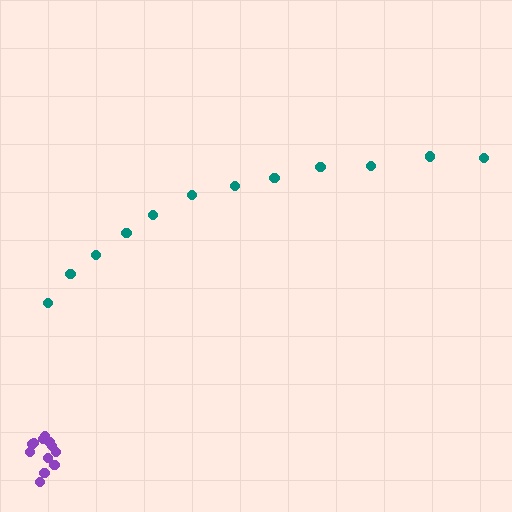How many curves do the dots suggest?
There are 2 distinct paths.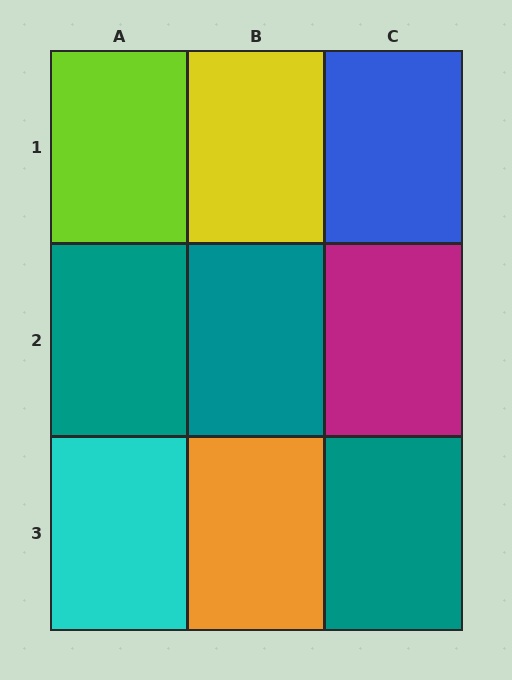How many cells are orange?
1 cell is orange.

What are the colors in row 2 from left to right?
Teal, teal, magenta.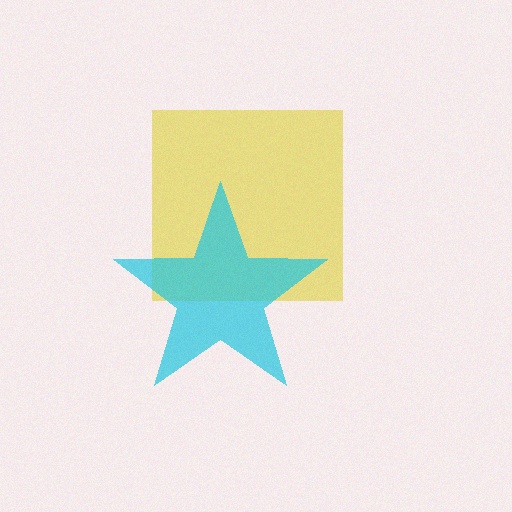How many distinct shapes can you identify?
There are 2 distinct shapes: a yellow square, a cyan star.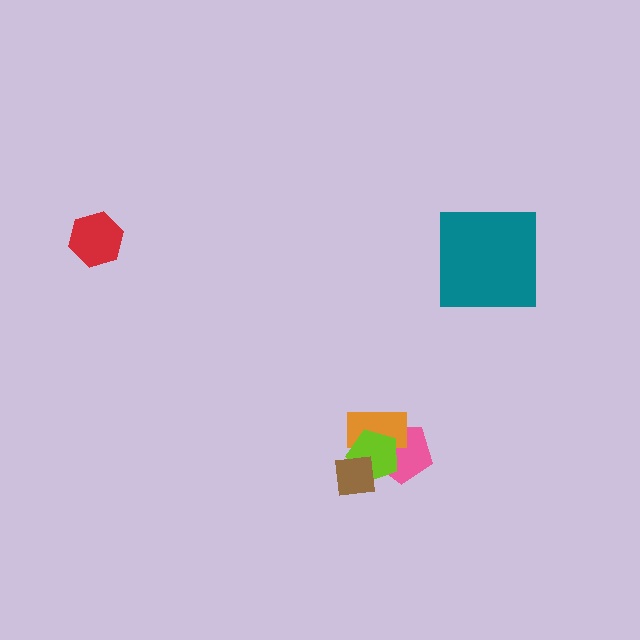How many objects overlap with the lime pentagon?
3 objects overlap with the lime pentagon.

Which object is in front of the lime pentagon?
The brown square is in front of the lime pentagon.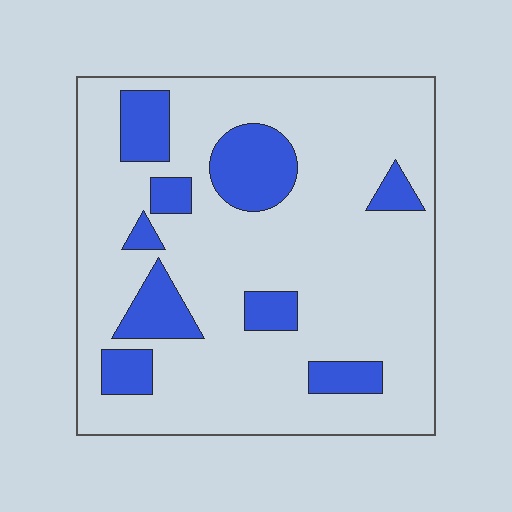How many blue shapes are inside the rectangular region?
9.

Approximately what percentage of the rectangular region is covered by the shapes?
Approximately 20%.